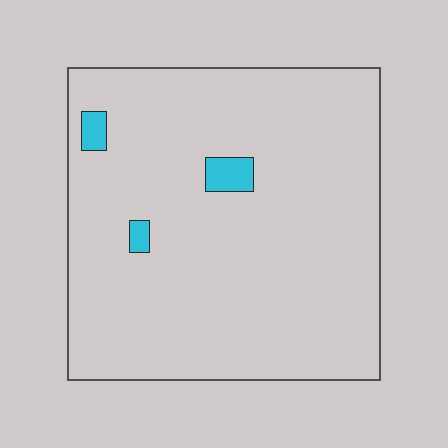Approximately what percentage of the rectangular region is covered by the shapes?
Approximately 5%.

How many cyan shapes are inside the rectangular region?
3.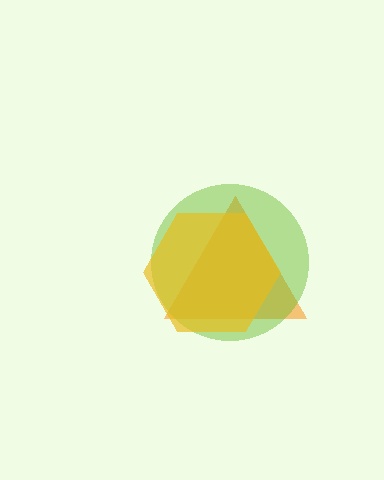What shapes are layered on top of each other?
The layered shapes are: an orange triangle, a lime circle, a yellow hexagon.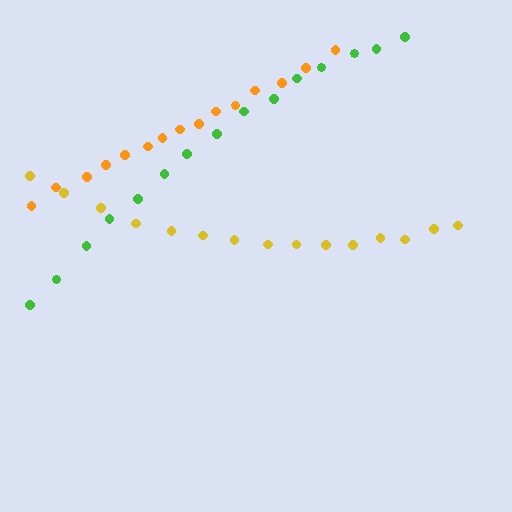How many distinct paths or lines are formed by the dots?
There are 3 distinct paths.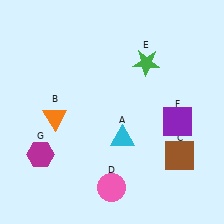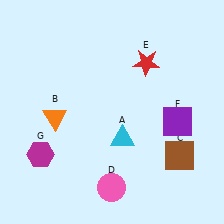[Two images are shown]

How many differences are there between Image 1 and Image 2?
There is 1 difference between the two images.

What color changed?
The star (E) changed from green in Image 1 to red in Image 2.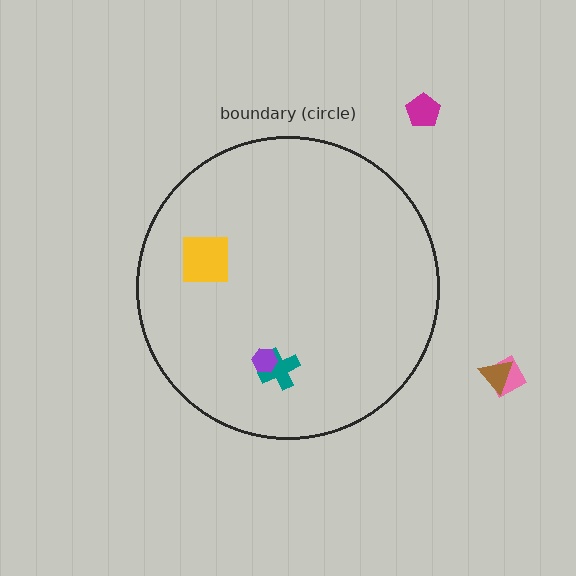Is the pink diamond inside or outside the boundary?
Outside.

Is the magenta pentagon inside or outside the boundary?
Outside.